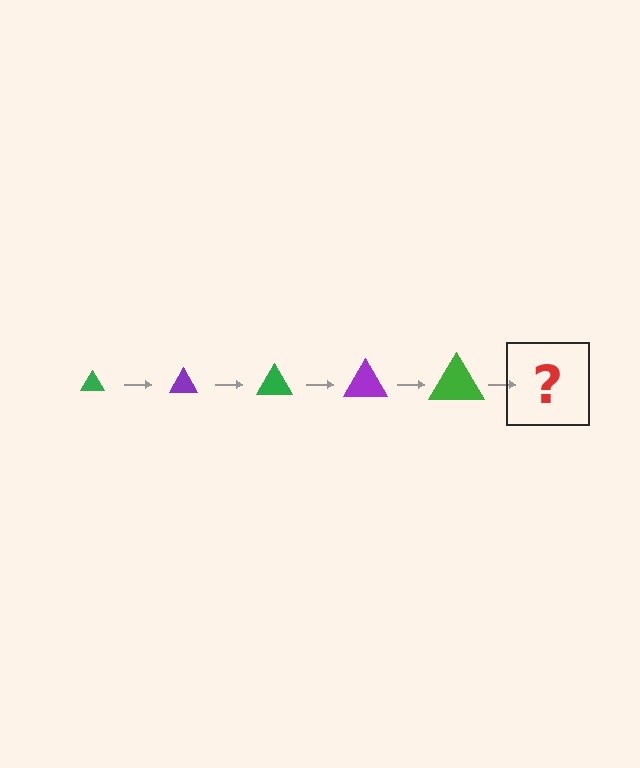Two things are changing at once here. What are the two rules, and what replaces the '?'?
The two rules are that the triangle grows larger each step and the color cycles through green and purple. The '?' should be a purple triangle, larger than the previous one.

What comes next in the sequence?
The next element should be a purple triangle, larger than the previous one.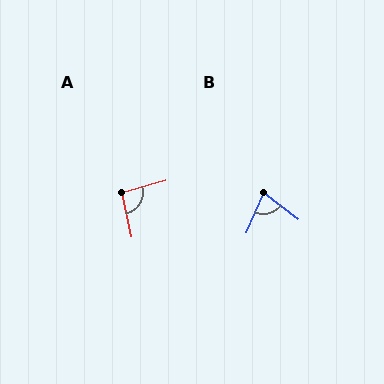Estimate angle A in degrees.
Approximately 94 degrees.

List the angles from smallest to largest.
B (76°), A (94°).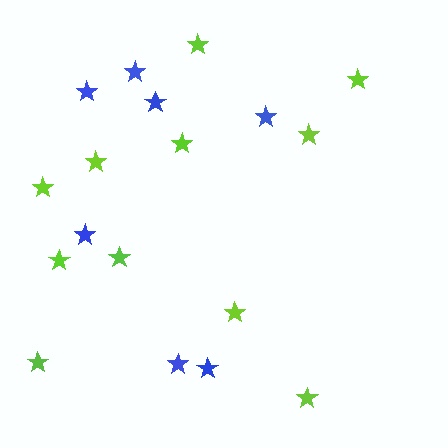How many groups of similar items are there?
There are 2 groups: one group of blue stars (7) and one group of lime stars (11).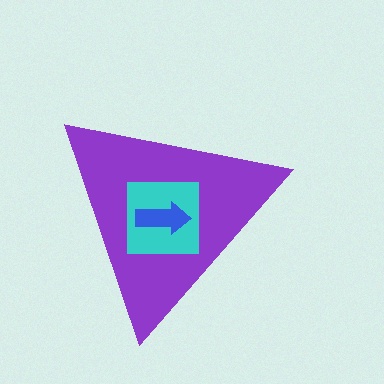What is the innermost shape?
The blue arrow.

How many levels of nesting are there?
3.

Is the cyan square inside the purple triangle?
Yes.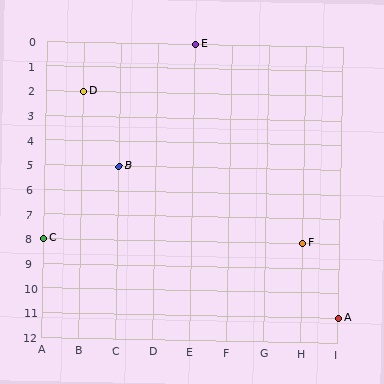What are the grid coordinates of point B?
Point B is at grid coordinates (C, 5).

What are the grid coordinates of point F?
Point F is at grid coordinates (H, 8).